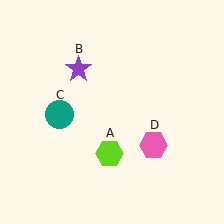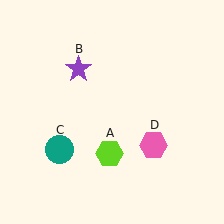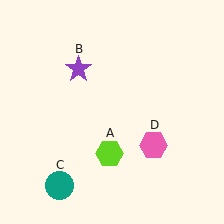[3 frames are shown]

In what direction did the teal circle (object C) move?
The teal circle (object C) moved down.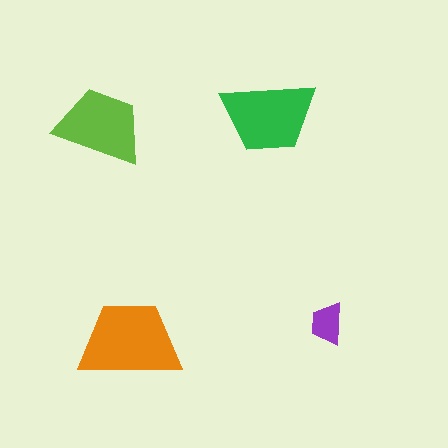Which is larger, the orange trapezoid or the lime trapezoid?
The orange one.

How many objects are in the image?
There are 4 objects in the image.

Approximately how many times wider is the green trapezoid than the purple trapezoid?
About 2 times wider.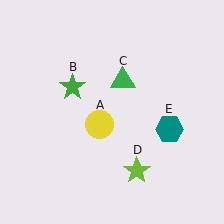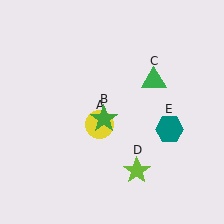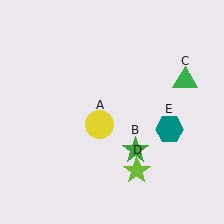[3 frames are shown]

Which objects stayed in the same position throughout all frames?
Yellow circle (object A) and lime star (object D) and teal hexagon (object E) remained stationary.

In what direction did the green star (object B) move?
The green star (object B) moved down and to the right.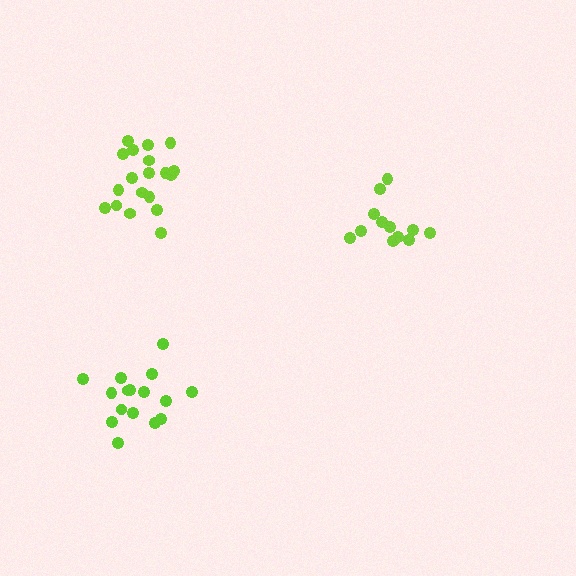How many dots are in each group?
Group 1: 19 dots, Group 2: 16 dots, Group 3: 13 dots (48 total).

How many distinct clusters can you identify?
There are 3 distinct clusters.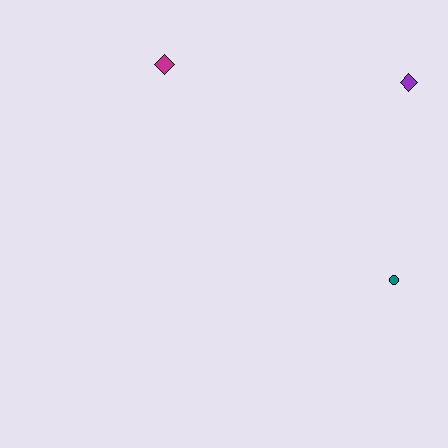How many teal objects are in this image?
There is 1 teal object.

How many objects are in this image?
There are 3 objects.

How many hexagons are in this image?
There are no hexagons.